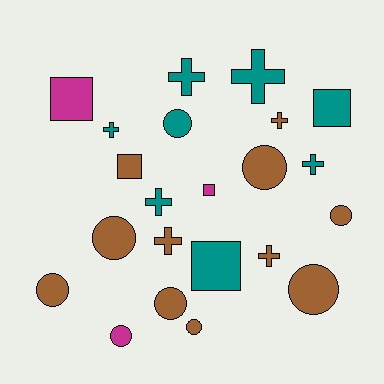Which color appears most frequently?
Brown, with 11 objects.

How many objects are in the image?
There are 22 objects.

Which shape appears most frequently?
Circle, with 9 objects.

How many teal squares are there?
There are 2 teal squares.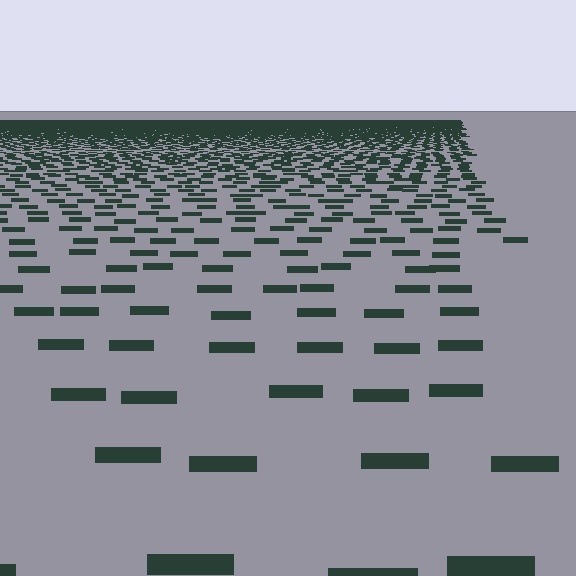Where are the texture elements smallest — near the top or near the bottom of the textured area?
Near the top.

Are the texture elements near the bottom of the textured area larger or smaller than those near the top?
Larger. Near the bottom, elements are closer to the viewer and appear at a bigger on-screen size.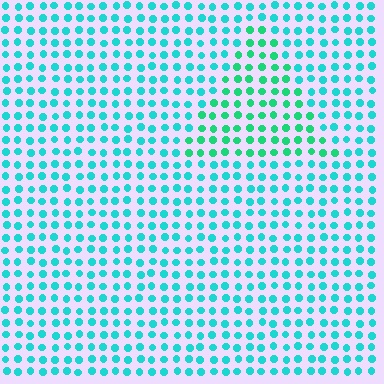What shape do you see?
I see a triangle.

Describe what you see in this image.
The image is filled with small cyan elements in a uniform arrangement. A triangle-shaped region is visible where the elements are tinted to a slightly different hue, forming a subtle color boundary.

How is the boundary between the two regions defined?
The boundary is defined purely by a slight shift in hue (about 28 degrees). Spacing, size, and orientation are identical on both sides.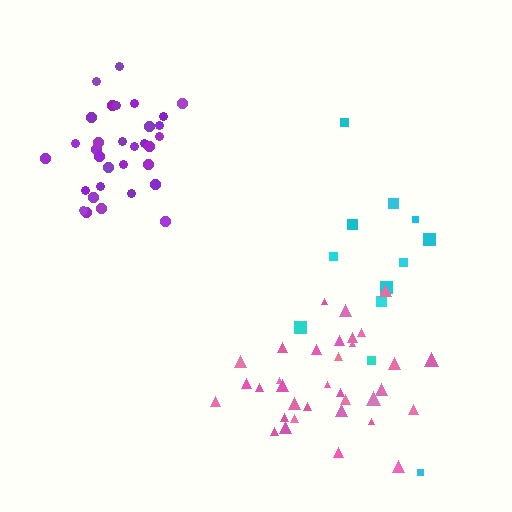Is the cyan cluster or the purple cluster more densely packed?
Purple.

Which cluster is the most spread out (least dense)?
Cyan.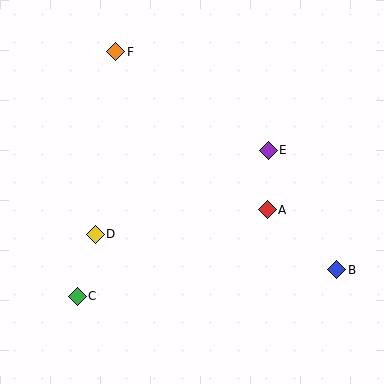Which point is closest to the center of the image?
Point A at (267, 210) is closest to the center.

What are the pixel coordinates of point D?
Point D is at (95, 234).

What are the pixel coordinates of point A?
Point A is at (267, 210).